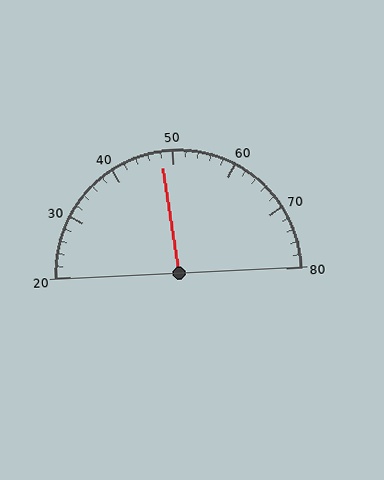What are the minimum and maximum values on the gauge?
The gauge ranges from 20 to 80.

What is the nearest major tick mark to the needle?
The nearest major tick mark is 50.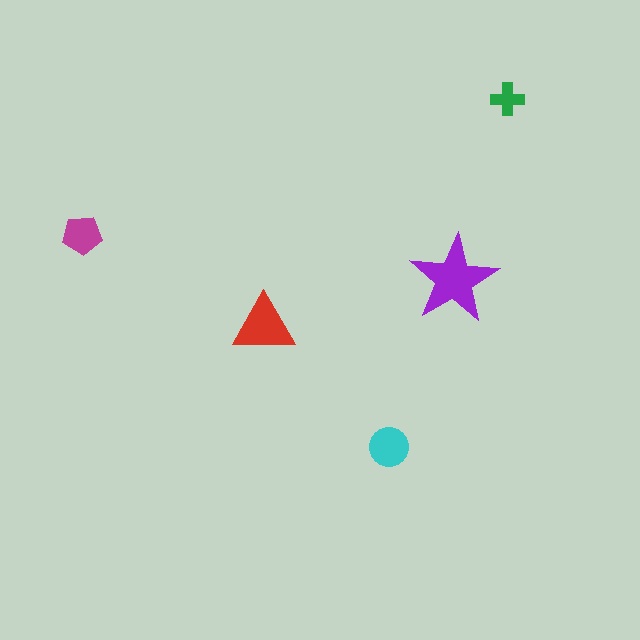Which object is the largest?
The purple star.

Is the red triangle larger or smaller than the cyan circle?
Larger.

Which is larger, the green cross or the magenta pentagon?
The magenta pentagon.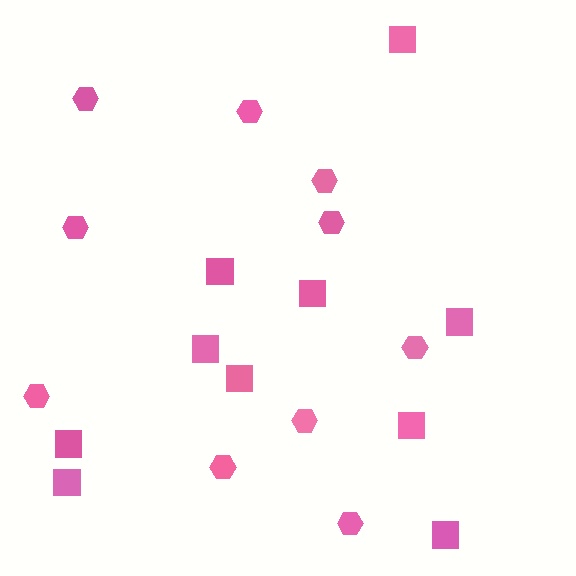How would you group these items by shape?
There are 2 groups: one group of hexagons (10) and one group of squares (10).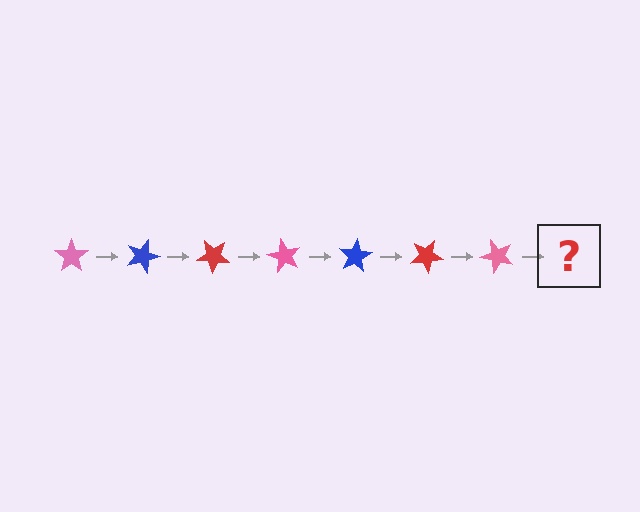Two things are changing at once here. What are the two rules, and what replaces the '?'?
The two rules are that it rotates 20 degrees each step and the color cycles through pink, blue, and red. The '?' should be a blue star, rotated 140 degrees from the start.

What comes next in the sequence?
The next element should be a blue star, rotated 140 degrees from the start.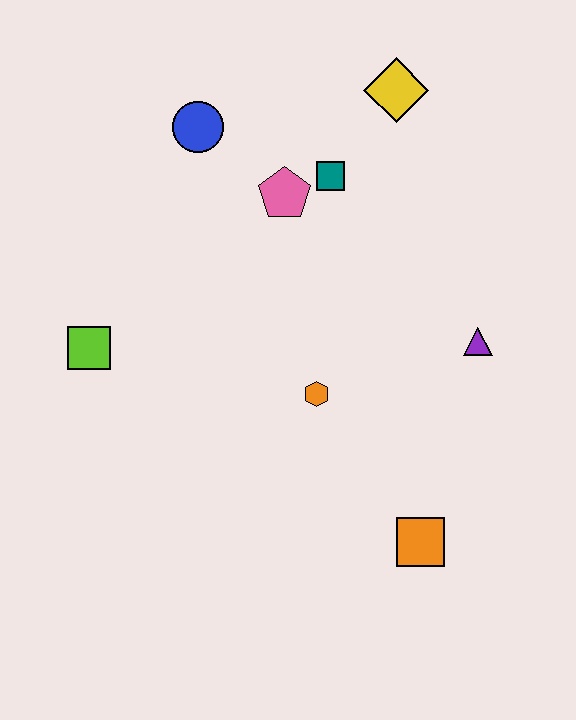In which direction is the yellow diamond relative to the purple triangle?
The yellow diamond is above the purple triangle.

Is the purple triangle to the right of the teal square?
Yes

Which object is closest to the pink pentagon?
The teal square is closest to the pink pentagon.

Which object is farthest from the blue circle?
The orange square is farthest from the blue circle.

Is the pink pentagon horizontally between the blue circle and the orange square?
Yes